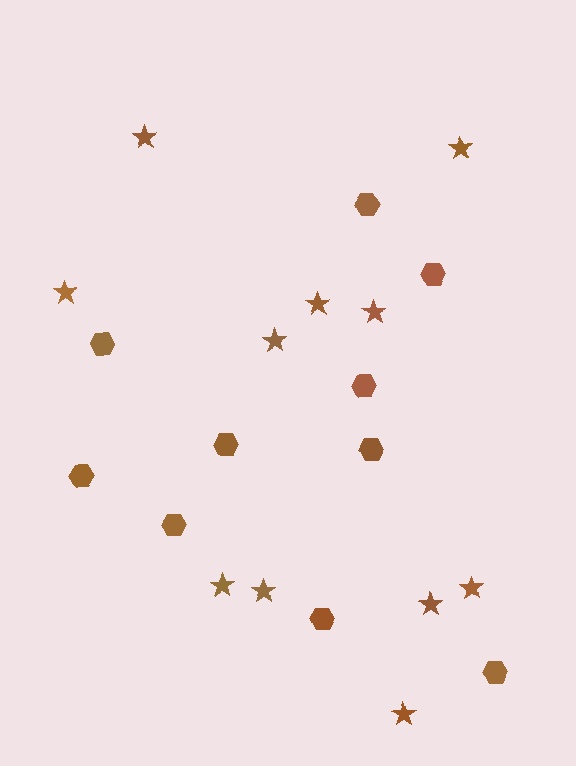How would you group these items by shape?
There are 2 groups: one group of hexagons (10) and one group of stars (11).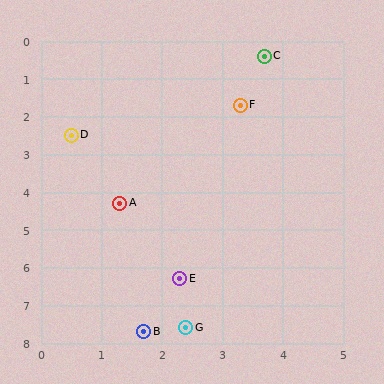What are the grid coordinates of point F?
Point F is at approximately (3.3, 1.7).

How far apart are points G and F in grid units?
Points G and F are about 6.0 grid units apart.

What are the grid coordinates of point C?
Point C is at approximately (3.7, 0.4).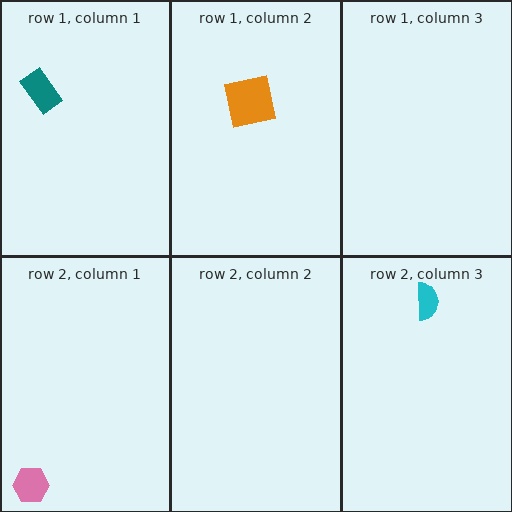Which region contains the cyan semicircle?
The row 2, column 3 region.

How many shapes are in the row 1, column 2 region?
1.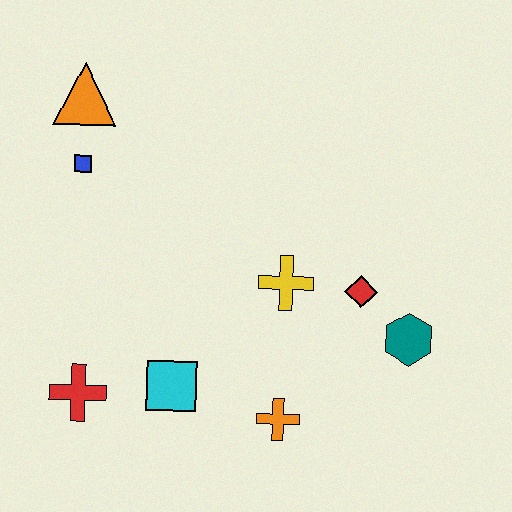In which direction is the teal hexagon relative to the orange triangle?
The teal hexagon is to the right of the orange triangle.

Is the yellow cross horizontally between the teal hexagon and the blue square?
Yes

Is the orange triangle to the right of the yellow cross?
No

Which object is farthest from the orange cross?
The orange triangle is farthest from the orange cross.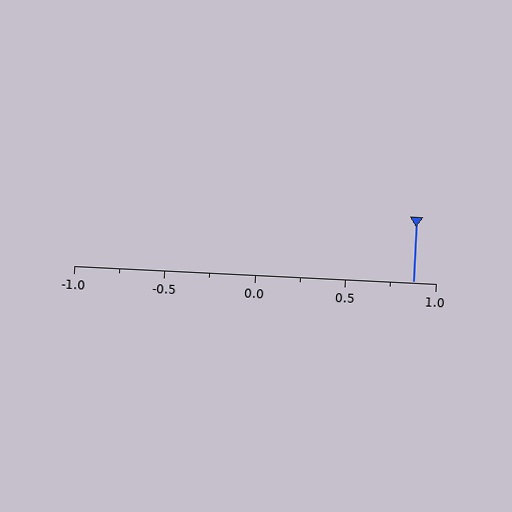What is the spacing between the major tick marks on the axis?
The major ticks are spaced 0.5 apart.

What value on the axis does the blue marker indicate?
The marker indicates approximately 0.88.